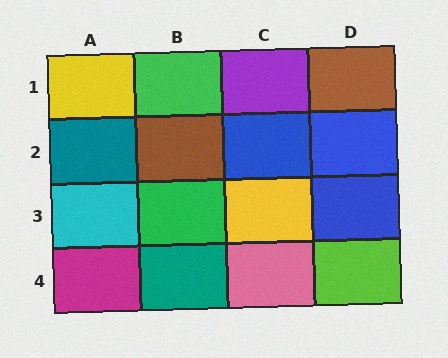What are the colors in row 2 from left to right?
Teal, brown, blue, blue.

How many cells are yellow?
2 cells are yellow.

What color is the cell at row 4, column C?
Pink.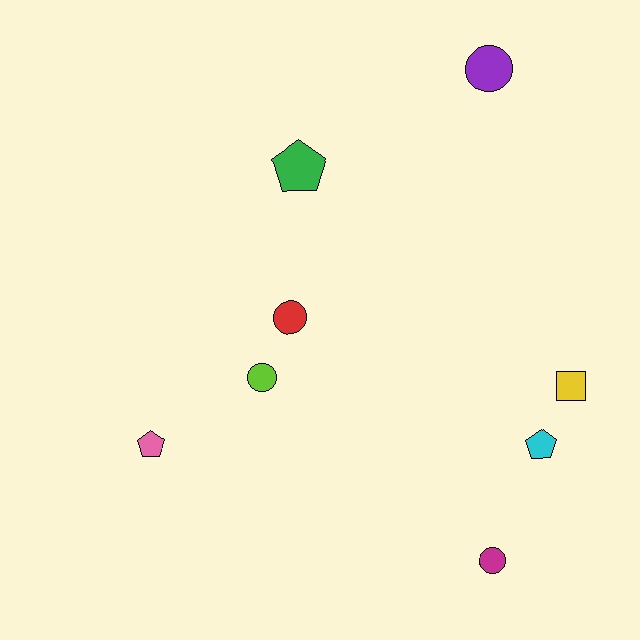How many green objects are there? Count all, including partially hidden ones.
There is 1 green object.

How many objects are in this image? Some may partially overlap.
There are 8 objects.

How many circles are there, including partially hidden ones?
There are 4 circles.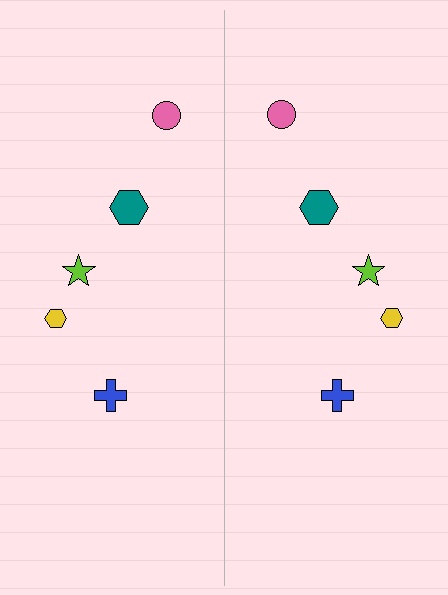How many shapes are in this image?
There are 10 shapes in this image.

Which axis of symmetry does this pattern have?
The pattern has a vertical axis of symmetry running through the center of the image.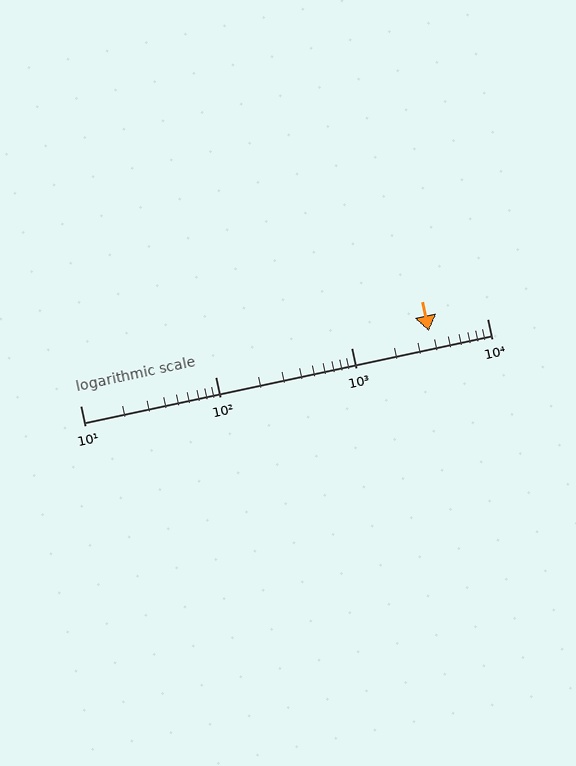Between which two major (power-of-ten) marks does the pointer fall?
The pointer is between 1000 and 10000.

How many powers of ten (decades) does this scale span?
The scale spans 3 decades, from 10 to 10000.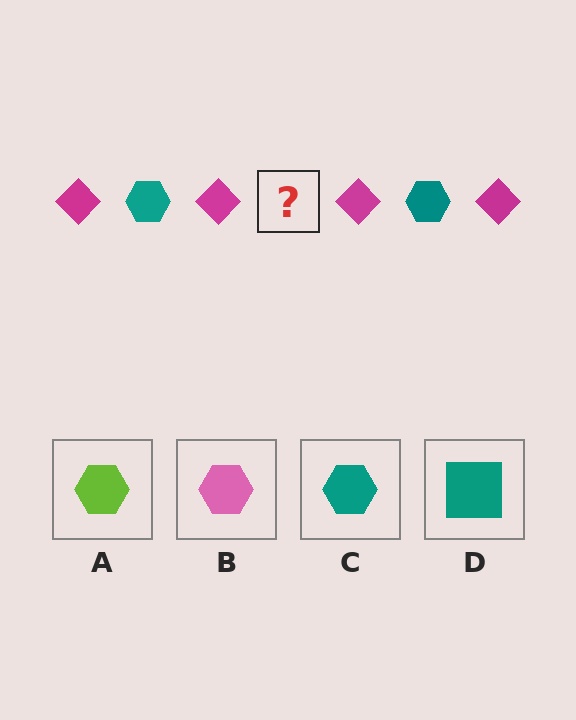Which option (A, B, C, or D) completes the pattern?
C.